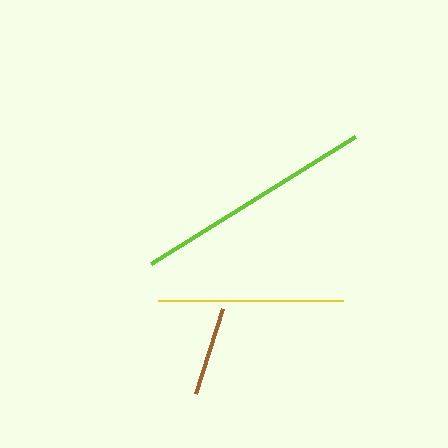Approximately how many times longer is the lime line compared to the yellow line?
The lime line is approximately 1.3 times the length of the yellow line.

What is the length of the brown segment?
The brown segment is approximately 89 pixels long.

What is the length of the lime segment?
The lime segment is approximately 241 pixels long.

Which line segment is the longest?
The lime line is the longest at approximately 241 pixels.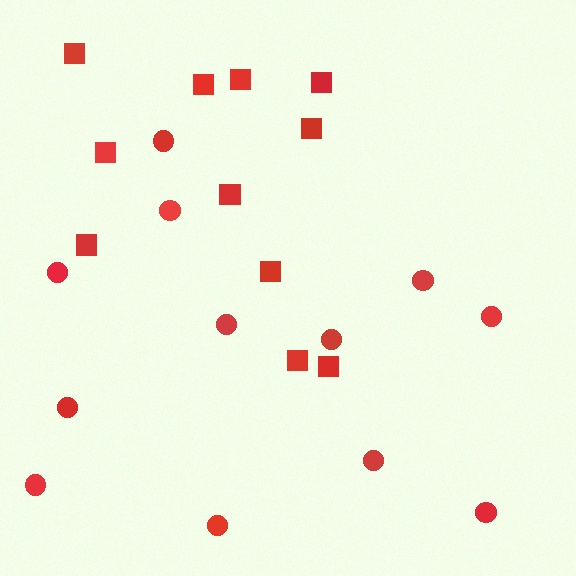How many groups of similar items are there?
There are 2 groups: one group of squares (11) and one group of circles (12).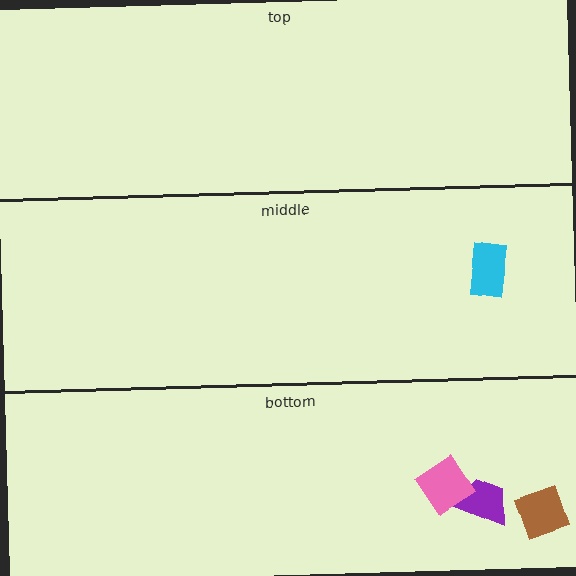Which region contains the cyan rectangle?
The middle region.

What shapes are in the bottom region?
The purple trapezoid, the pink diamond, the brown square.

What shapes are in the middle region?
The cyan rectangle.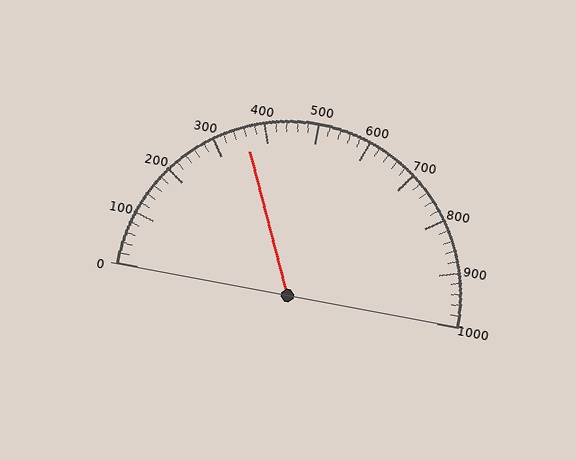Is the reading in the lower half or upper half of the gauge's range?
The reading is in the lower half of the range (0 to 1000).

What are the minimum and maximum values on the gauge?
The gauge ranges from 0 to 1000.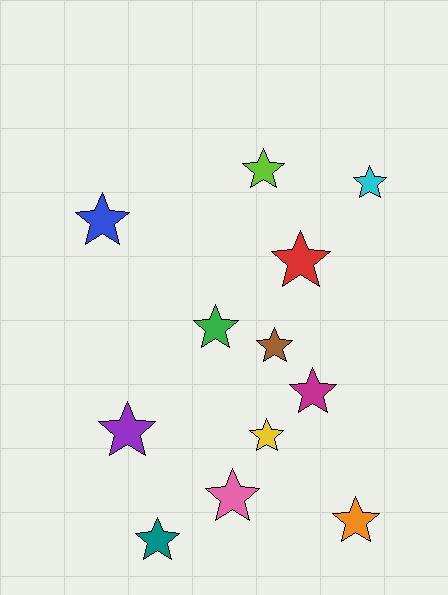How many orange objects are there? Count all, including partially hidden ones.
There is 1 orange object.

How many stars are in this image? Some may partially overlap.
There are 12 stars.